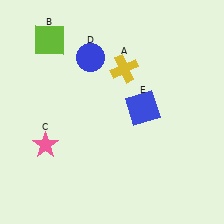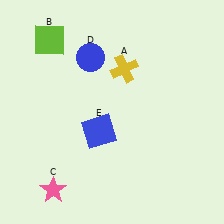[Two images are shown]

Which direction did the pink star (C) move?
The pink star (C) moved down.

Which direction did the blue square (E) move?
The blue square (E) moved left.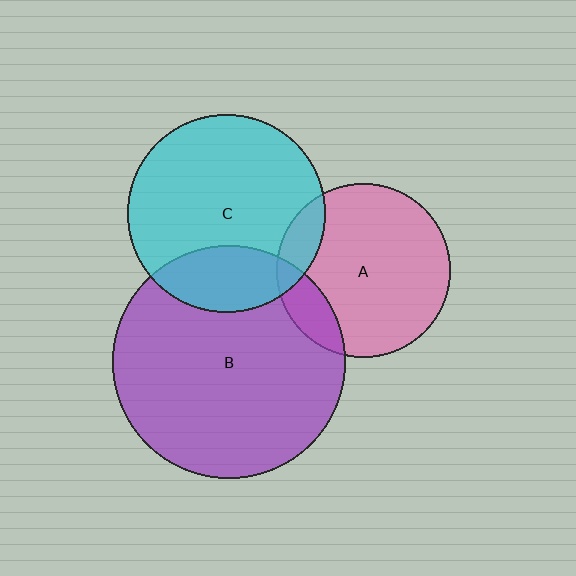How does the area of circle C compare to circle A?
Approximately 1.3 times.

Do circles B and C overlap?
Yes.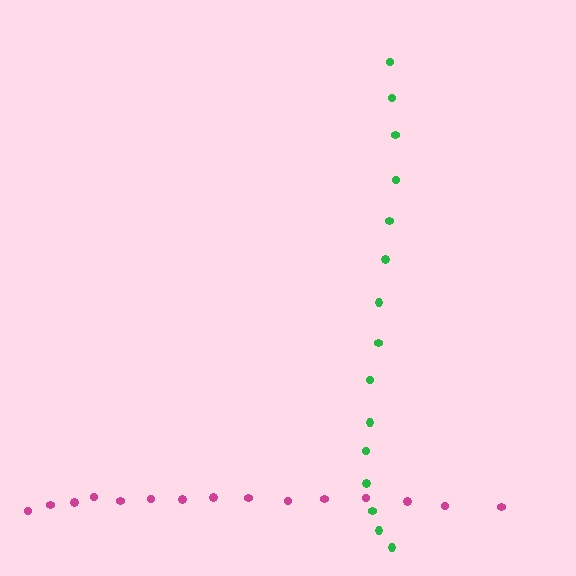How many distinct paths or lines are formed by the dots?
There are 2 distinct paths.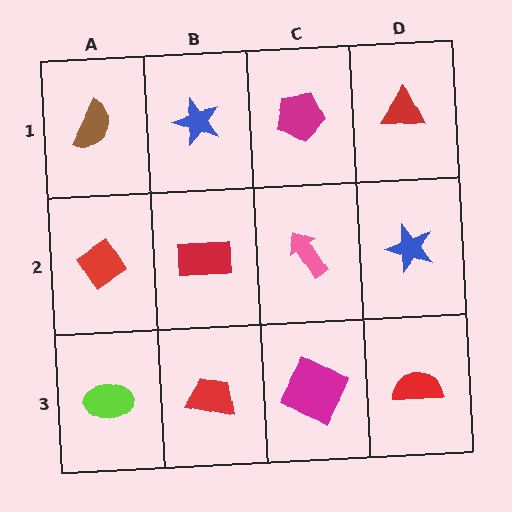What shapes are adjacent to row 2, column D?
A red triangle (row 1, column D), a red semicircle (row 3, column D), a pink arrow (row 2, column C).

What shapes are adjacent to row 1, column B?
A red rectangle (row 2, column B), a brown semicircle (row 1, column A), a magenta pentagon (row 1, column C).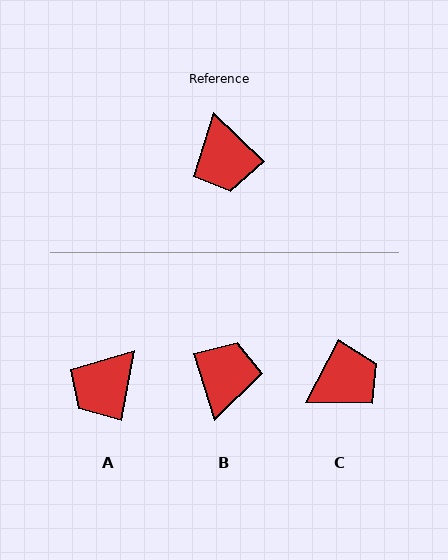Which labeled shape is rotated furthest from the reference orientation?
B, about 152 degrees away.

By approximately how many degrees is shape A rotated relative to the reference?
Approximately 56 degrees clockwise.